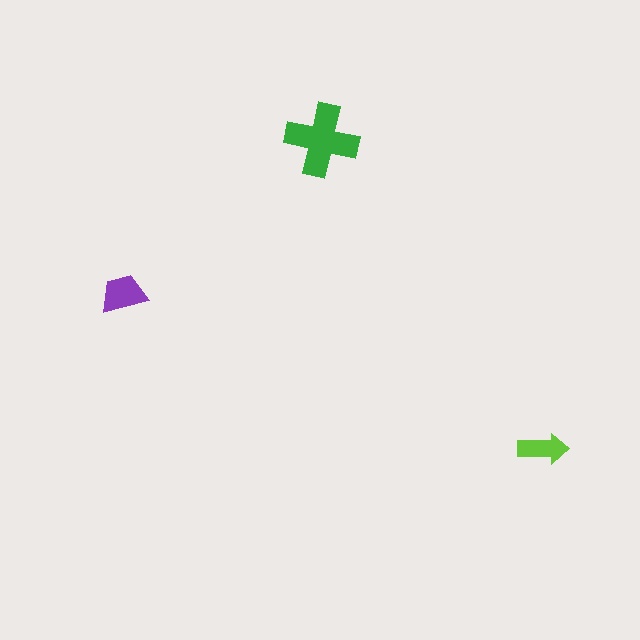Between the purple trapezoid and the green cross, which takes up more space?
The green cross.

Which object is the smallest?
The lime arrow.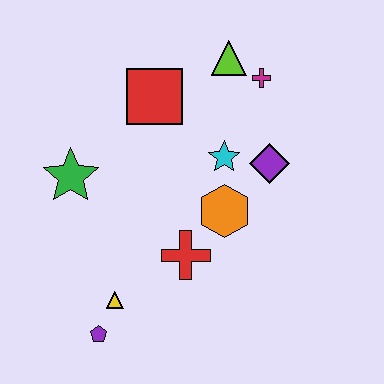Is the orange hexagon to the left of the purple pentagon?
No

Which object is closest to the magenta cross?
The lime triangle is closest to the magenta cross.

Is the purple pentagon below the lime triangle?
Yes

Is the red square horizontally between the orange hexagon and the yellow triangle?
Yes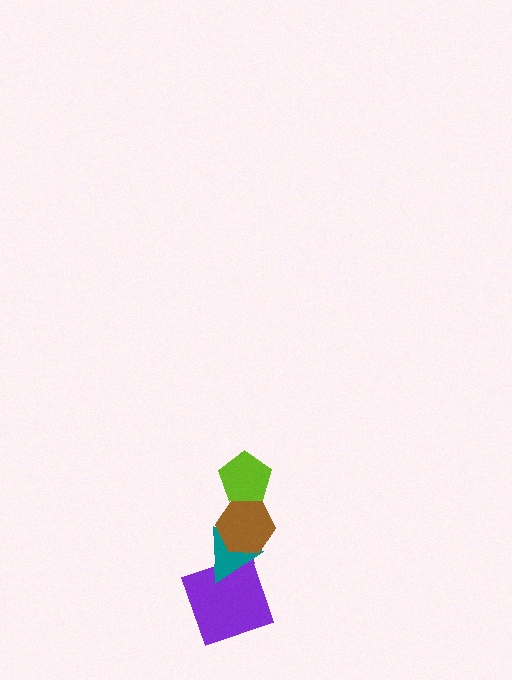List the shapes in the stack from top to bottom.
From top to bottom: the lime pentagon, the brown hexagon, the teal triangle, the purple square.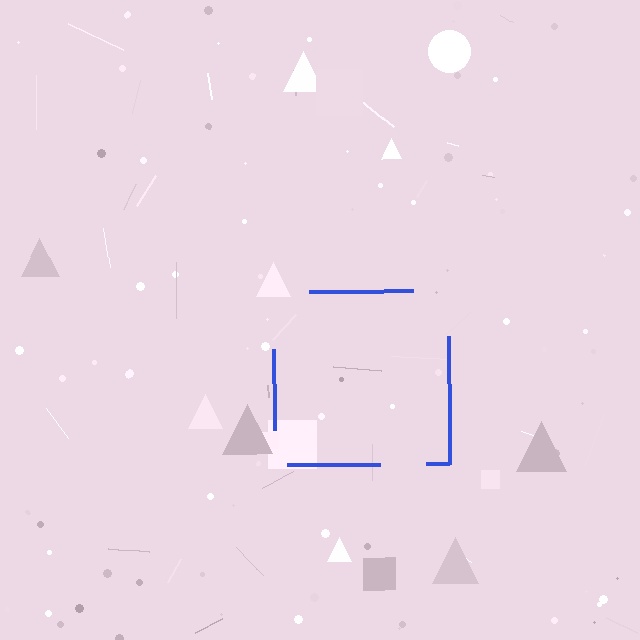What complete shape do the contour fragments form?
The contour fragments form a square.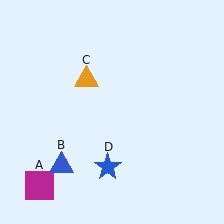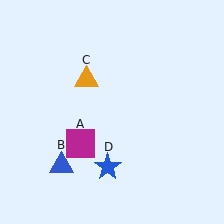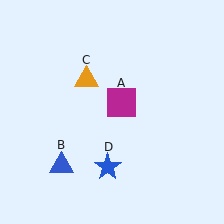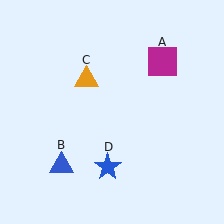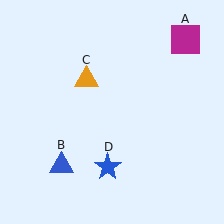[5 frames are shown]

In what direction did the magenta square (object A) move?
The magenta square (object A) moved up and to the right.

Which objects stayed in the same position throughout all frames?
Blue triangle (object B) and orange triangle (object C) and blue star (object D) remained stationary.